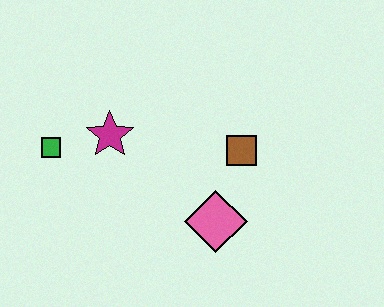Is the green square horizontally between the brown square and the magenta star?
No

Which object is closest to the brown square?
The pink diamond is closest to the brown square.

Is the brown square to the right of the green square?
Yes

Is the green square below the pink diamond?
No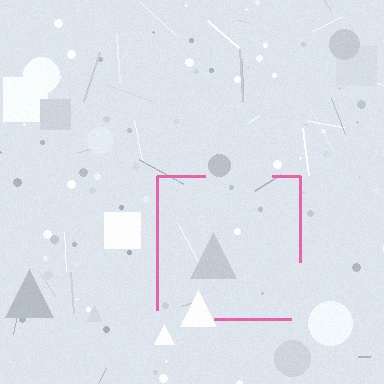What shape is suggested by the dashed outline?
The dashed outline suggests a square.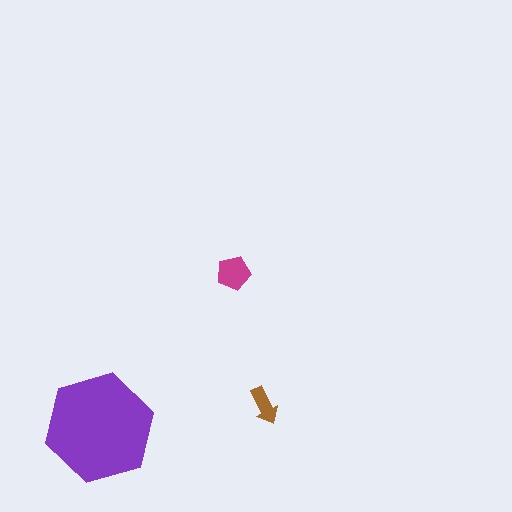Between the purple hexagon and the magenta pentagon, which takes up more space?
The purple hexagon.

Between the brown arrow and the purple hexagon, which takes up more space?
The purple hexagon.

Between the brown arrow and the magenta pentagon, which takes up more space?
The magenta pentagon.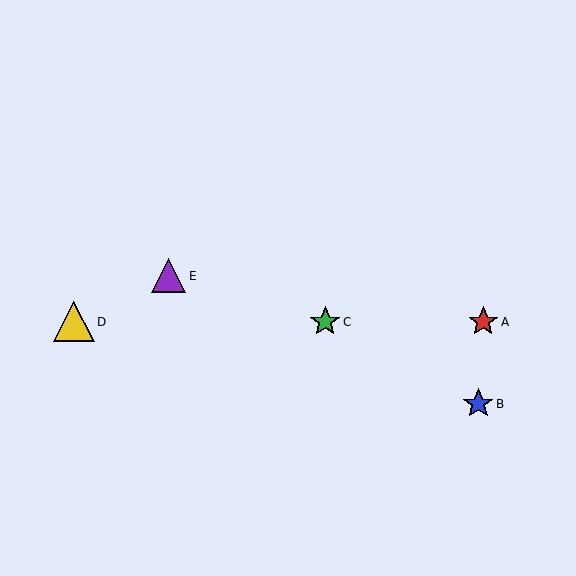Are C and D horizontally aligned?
Yes, both are at y≈322.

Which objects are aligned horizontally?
Objects A, C, D are aligned horizontally.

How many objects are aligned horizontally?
3 objects (A, C, D) are aligned horizontally.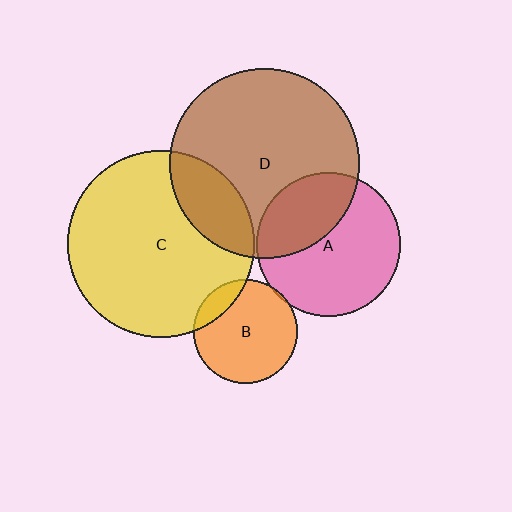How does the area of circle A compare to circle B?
Approximately 1.9 times.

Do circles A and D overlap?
Yes.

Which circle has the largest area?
Circle D (brown).